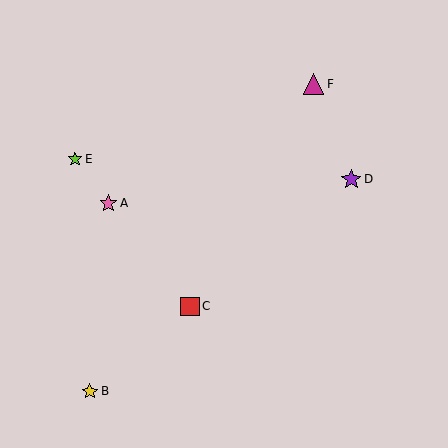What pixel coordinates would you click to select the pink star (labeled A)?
Click at (108, 203) to select the pink star A.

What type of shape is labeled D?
Shape D is a purple star.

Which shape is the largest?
The magenta triangle (labeled F) is the largest.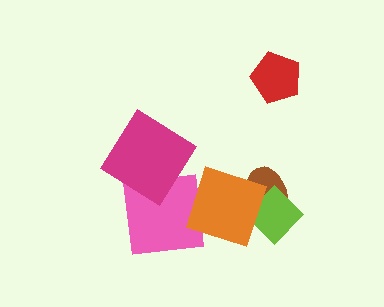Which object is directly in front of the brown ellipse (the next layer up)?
The lime diamond is directly in front of the brown ellipse.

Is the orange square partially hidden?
No, no other shape covers it.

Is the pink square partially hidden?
Yes, it is partially covered by another shape.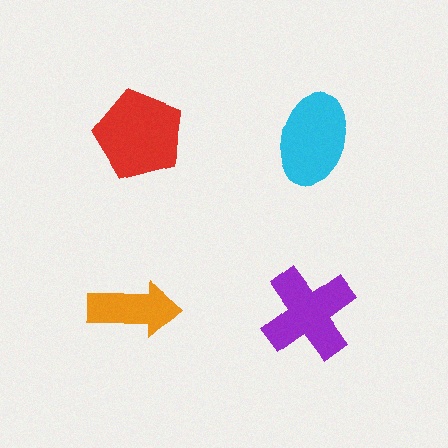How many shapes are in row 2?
2 shapes.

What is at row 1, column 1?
A red pentagon.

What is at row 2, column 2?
A purple cross.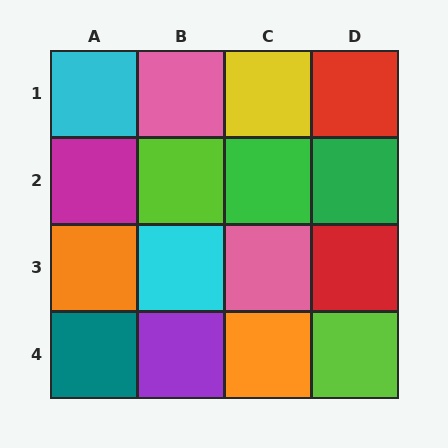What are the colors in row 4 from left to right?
Teal, purple, orange, lime.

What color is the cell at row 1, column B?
Pink.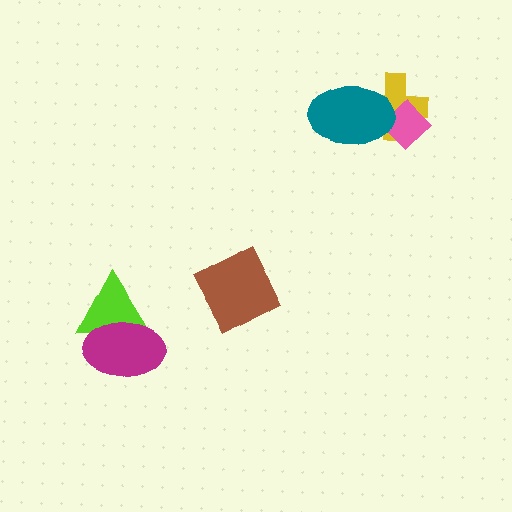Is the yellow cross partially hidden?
Yes, it is partially covered by another shape.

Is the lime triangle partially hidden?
Yes, it is partially covered by another shape.